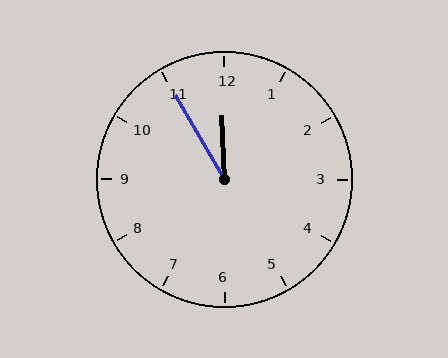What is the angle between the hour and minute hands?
Approximately 28 degrees.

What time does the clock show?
11:55.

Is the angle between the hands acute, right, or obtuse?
It is acute.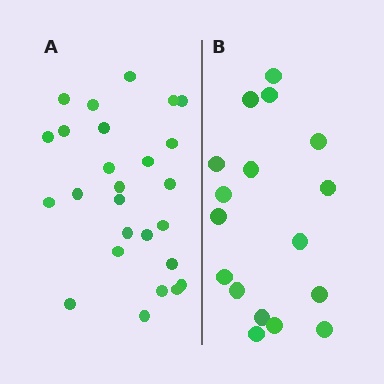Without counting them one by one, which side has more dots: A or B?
Region A (the left region) has more dots.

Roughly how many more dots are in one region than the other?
Region A has roughly 8 or so more dots than region B.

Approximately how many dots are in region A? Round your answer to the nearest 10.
About 30 dots. (The exact count is 26, which rounds to 30.)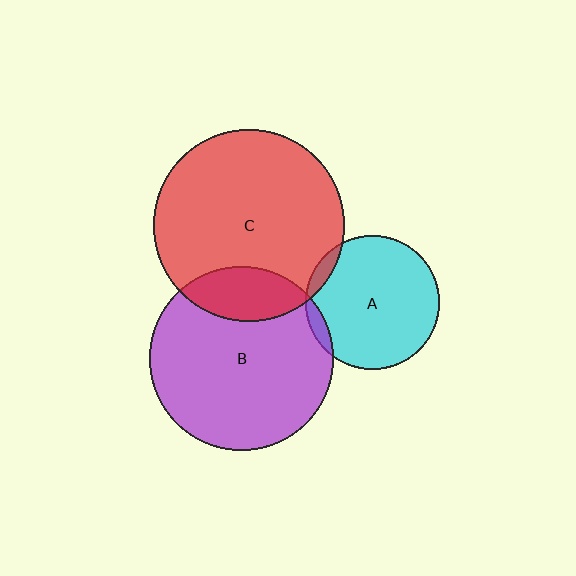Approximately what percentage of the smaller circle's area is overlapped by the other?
Approximately 5%.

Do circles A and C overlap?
Yes.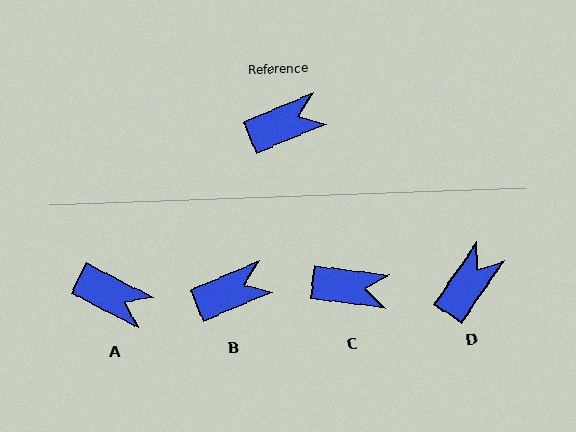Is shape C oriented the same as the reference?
No, it is off by about 31 degrees.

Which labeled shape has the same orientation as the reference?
B.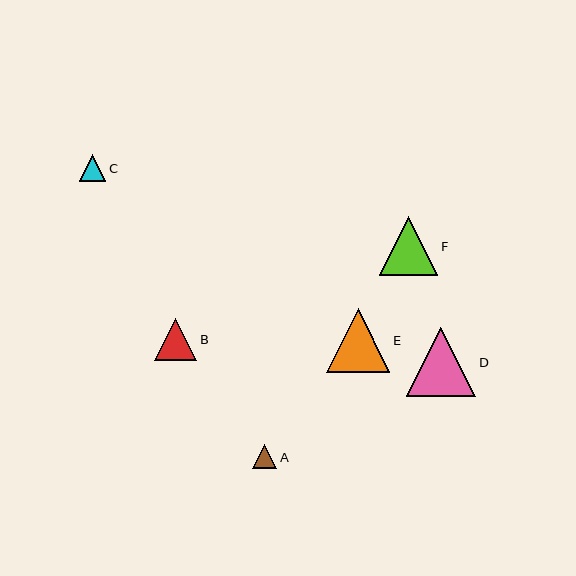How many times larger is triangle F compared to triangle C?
Triangle F is approximately 2.2 times the size of triangle C.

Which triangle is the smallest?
Triangle A is the smallest with a size of approximately 24 pixels.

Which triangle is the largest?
Triangle D is the largest with a size of approximately 69 pixels.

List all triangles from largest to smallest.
From largest to smallest: D, E, F, B, C, A.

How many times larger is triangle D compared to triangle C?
Triangle D is approximately 2.6 times the size of triangle C.